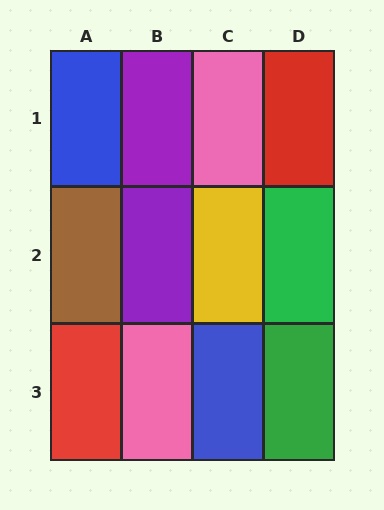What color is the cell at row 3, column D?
Green.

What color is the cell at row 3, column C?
Blue.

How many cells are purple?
2 cells are purple.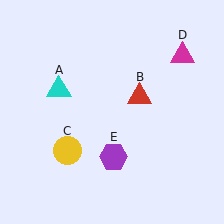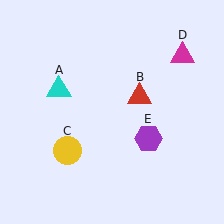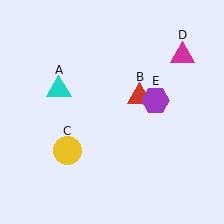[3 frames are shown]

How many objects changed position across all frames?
1 object changed position: purple hexagon (object E).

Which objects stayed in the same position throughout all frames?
Cyan triangle (object A) and red triangle (object B) and yellow circle (object C) and magenta triangle (object D) remained stationary.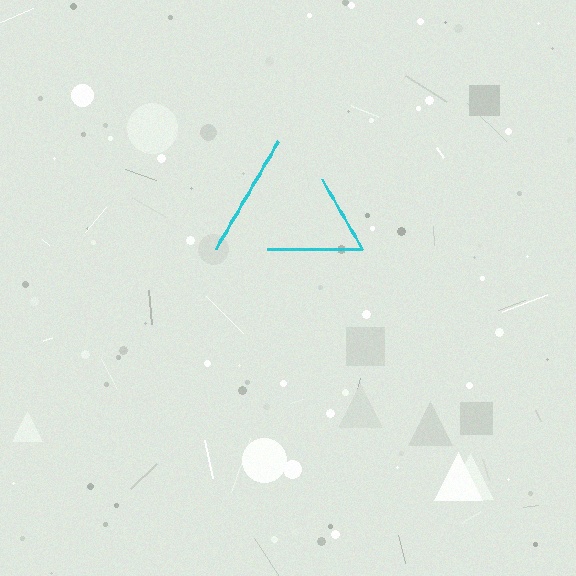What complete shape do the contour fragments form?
The contour fragments form a triangle.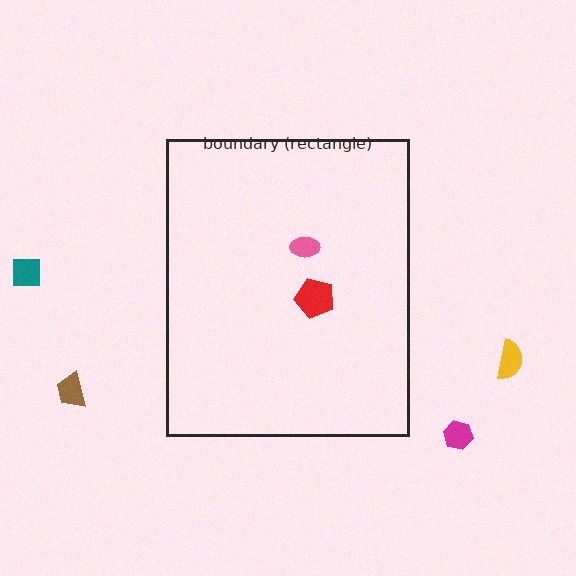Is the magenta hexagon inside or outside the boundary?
Outside.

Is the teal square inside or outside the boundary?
Outside.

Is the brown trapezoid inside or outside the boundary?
Outside.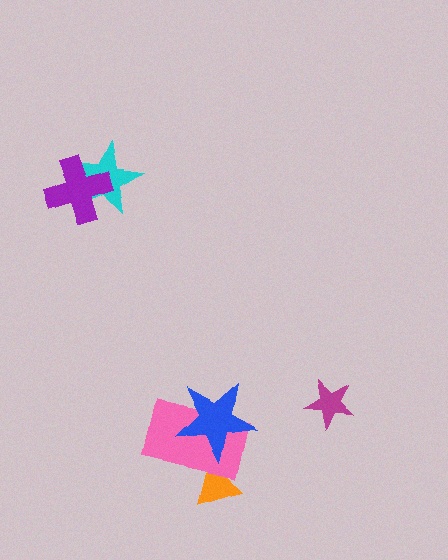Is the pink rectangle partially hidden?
Yes, it is partially covered by another shape.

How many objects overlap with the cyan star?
1 object overlaps with the cyan star.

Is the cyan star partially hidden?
Yes, it is partially covered by another shape.